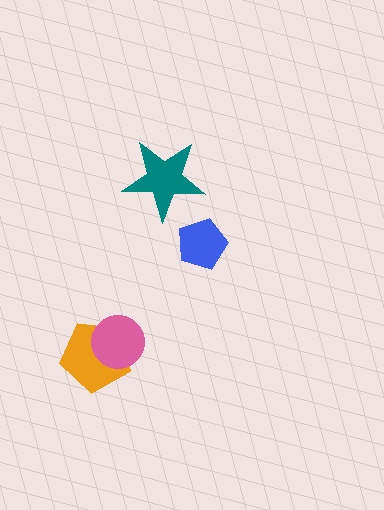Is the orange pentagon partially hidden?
Yes, it is partially covered by another shape.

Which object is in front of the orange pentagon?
The pink circle is in front of the orange pentagon.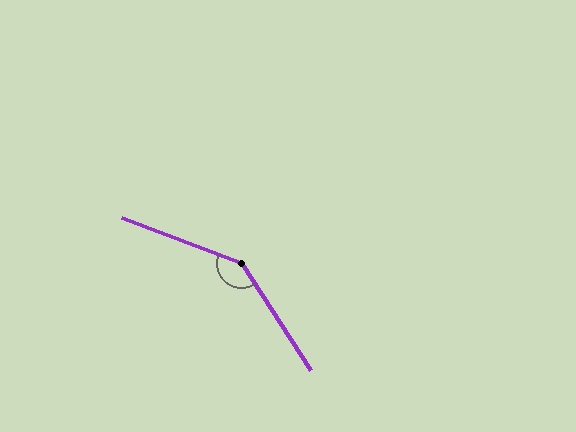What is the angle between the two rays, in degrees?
Approximately 144 degrees.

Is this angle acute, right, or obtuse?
It is obtuse.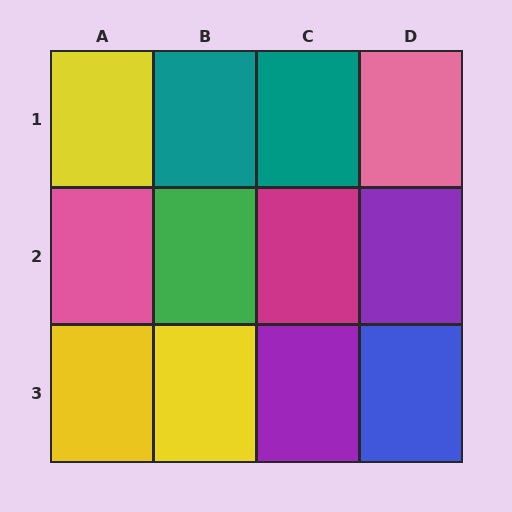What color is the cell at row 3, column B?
Yellow.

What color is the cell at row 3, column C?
Purple.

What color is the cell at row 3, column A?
Yellow.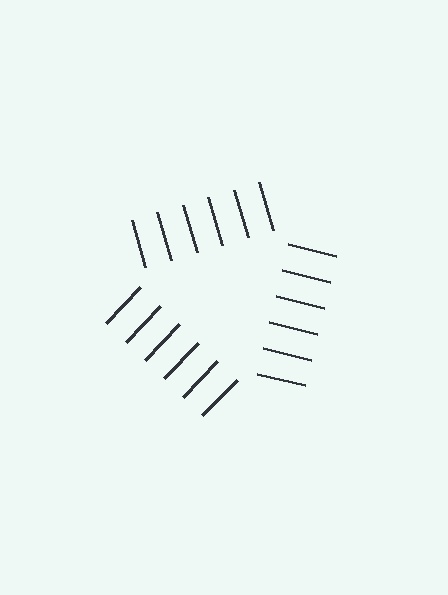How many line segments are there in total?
18 — 6 along each of the 3 edges.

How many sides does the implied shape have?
3 sides — the line-ends trace a triangle.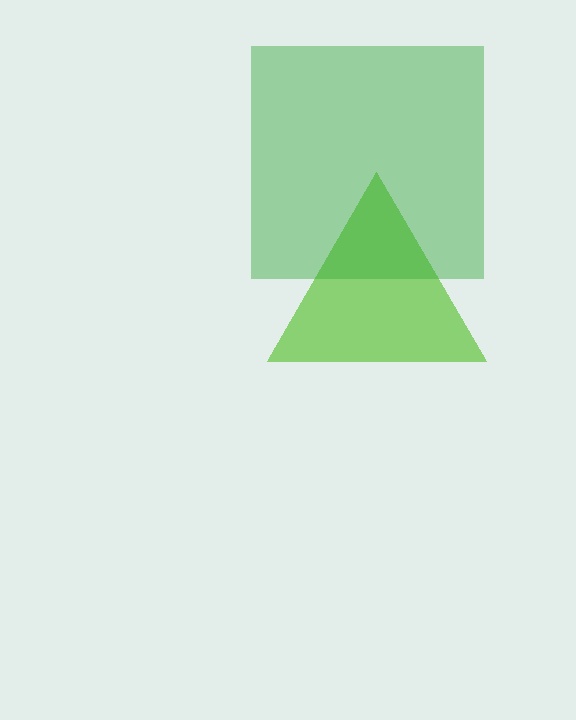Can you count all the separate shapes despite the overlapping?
Yes, there are 2 separate shapes.